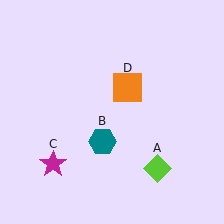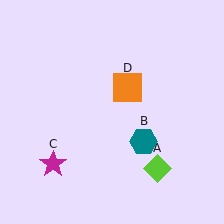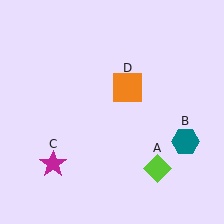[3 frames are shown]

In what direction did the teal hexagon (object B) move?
The teal hexagon (object B) moved right.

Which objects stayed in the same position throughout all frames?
Lime diamond (object A) and magenta star (object C) and orange square (object D) remained stationary.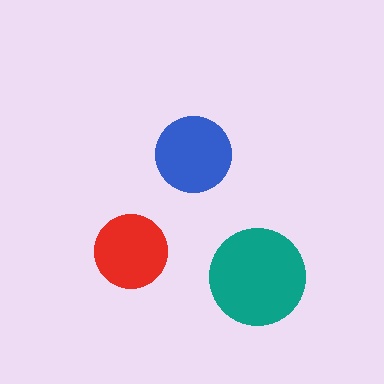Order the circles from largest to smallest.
the teal one, the blue one, the red one.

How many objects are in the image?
There are 3 objects in the image.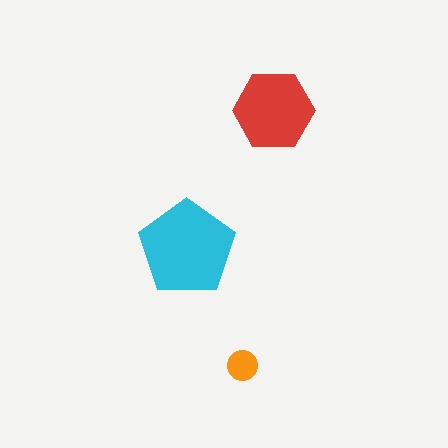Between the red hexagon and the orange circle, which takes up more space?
The red hexagon.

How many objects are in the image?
There are 3 objects in the image.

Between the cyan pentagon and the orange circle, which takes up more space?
The cyan pentagon.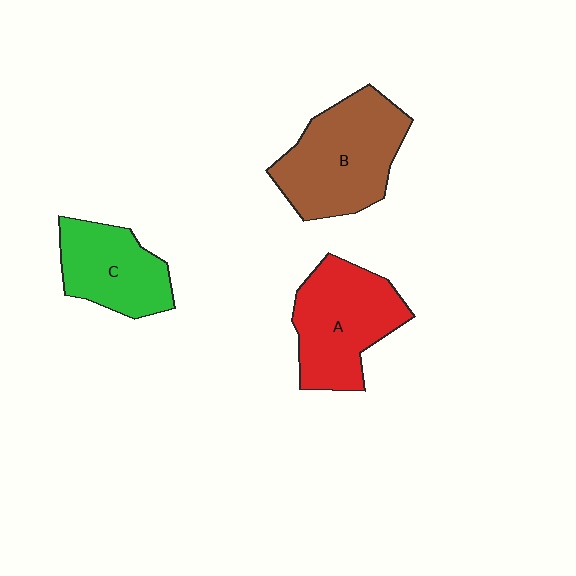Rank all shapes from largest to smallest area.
From largest to smallest: B (brown), A (red), C (green).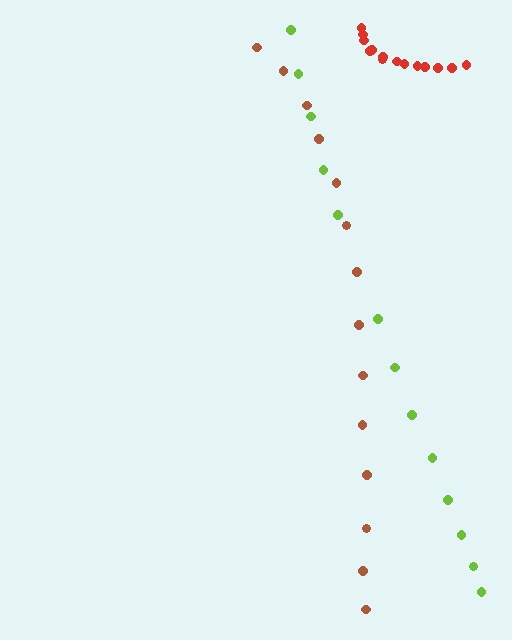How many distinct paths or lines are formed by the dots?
There are 3 distinct paths.